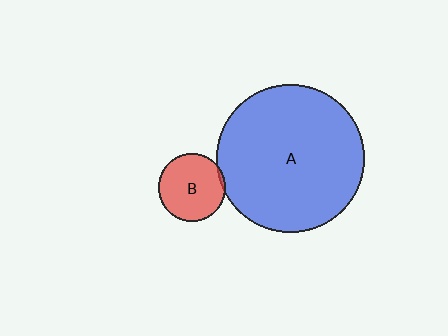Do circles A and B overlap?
Yes.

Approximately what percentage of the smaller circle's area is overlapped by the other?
Approximately 5%.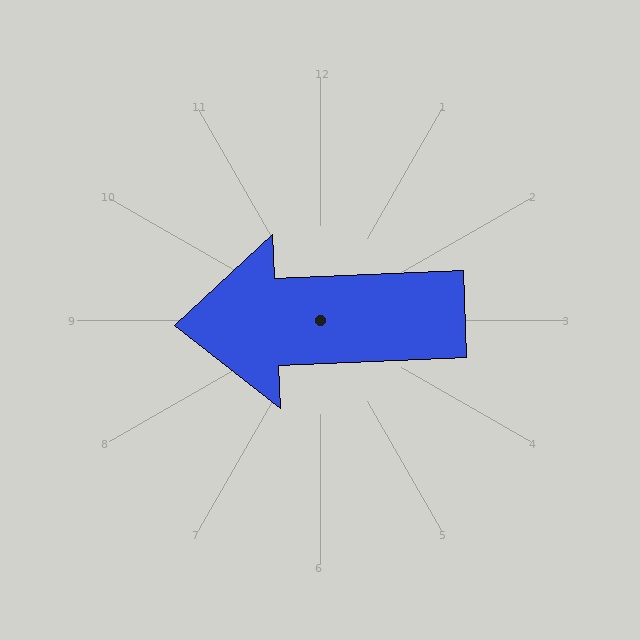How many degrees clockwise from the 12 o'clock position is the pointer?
Approximately 268 degrees.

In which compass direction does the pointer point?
West.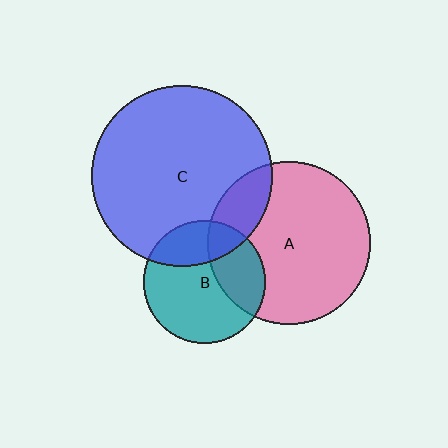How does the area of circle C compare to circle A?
Approximately 1.2 times.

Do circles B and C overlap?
Yes.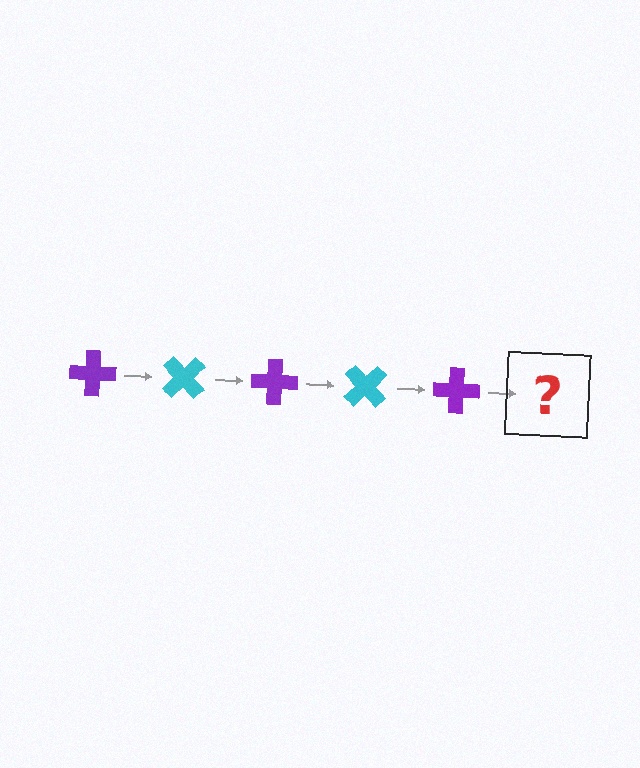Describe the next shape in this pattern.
It should be a cyan cross, rotated 225 degrees from the start.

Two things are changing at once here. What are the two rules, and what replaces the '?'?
The two rules are that it rotates 45 degrees each step and the color cycles through purple and cyan. The '?' should be a cyan cross, rotated 225 degrees from the start.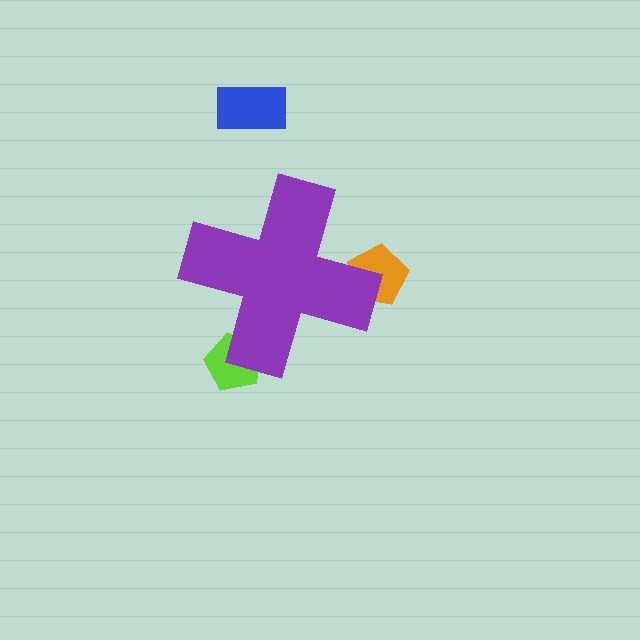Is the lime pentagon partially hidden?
Yes, the lime pentagon is partially hidden behind the purple cross.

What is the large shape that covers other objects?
A purple cross.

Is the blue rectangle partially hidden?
No, the blue rectangle is fully visible.